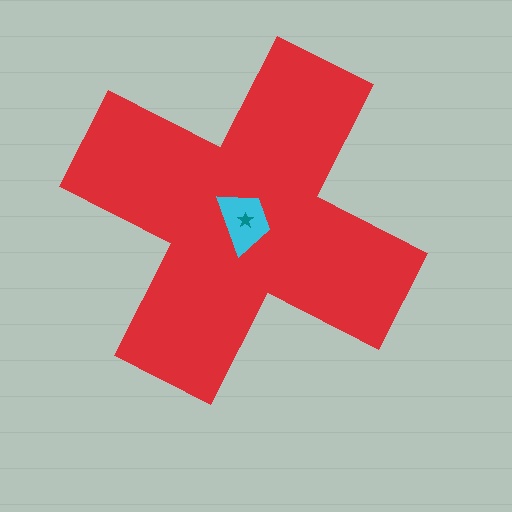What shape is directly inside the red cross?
The cyan trapezoid.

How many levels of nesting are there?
3.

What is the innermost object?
The teal star.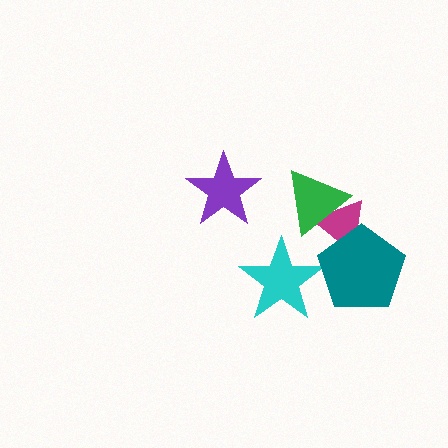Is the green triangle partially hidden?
No, no other shape covers it.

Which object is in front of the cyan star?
The teal pentagon is in front of the cyan star.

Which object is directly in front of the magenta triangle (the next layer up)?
The green triangle is directly in front of the magenta triangle.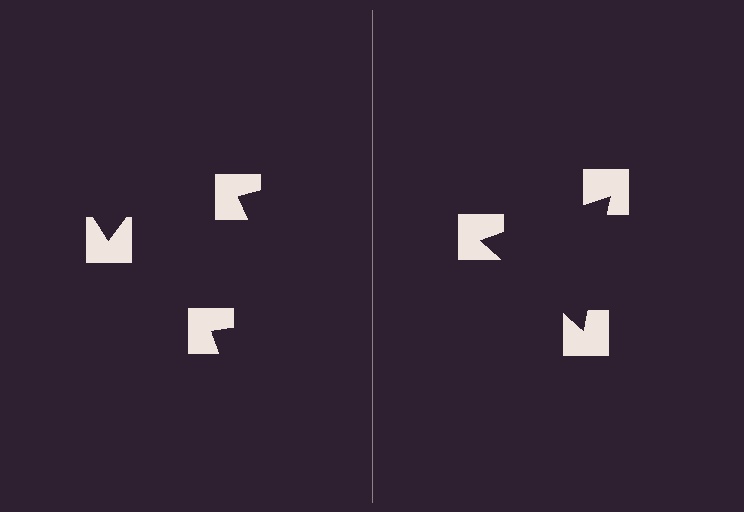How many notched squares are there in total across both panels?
6 — 3 on each side.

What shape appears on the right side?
An illusory triangle.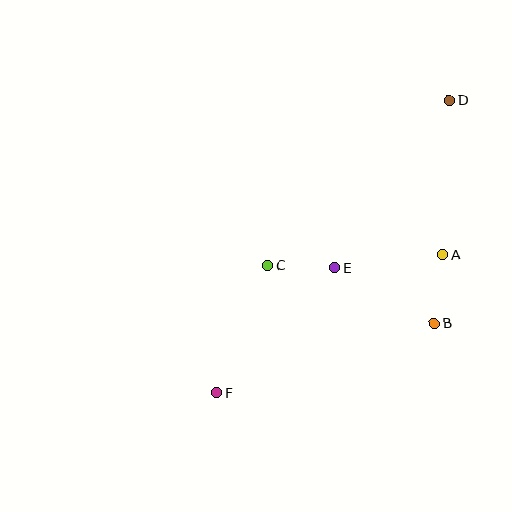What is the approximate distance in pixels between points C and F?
The distance between C and F is approximately 137 pixels.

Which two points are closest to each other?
Points C and E are closest to each other.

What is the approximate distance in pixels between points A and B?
The distance between A and B is approximately 69 pixels.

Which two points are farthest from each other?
Points D and F are farthest from each other.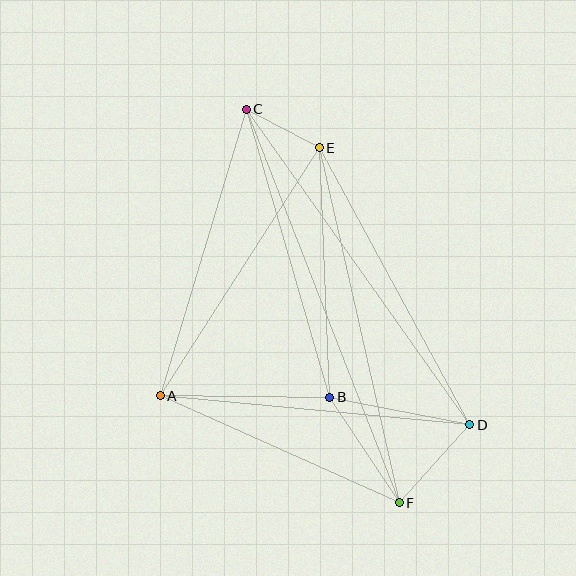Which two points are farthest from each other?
Points C and F are farthest from each other.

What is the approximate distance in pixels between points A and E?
The distance between A and E is approximately 295 pixels.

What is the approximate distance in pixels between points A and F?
The distance between A and F is approximately 262 pixels.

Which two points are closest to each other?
Points C and E are closest to each other.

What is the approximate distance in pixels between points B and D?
The distance between B and D is approximately 143 pixels.